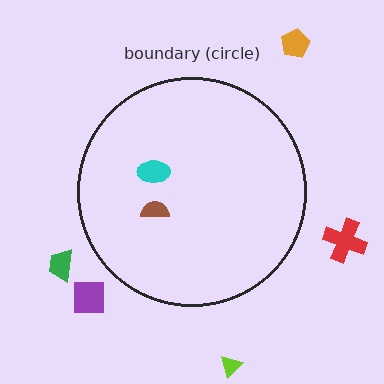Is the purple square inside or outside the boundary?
Outside.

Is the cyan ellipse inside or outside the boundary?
Inside.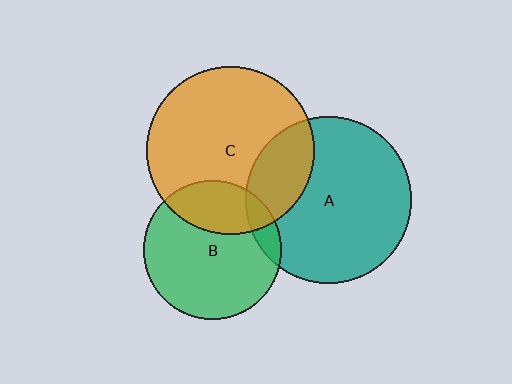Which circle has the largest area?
Circle C (orange).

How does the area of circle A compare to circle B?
Approximately 1.4 times.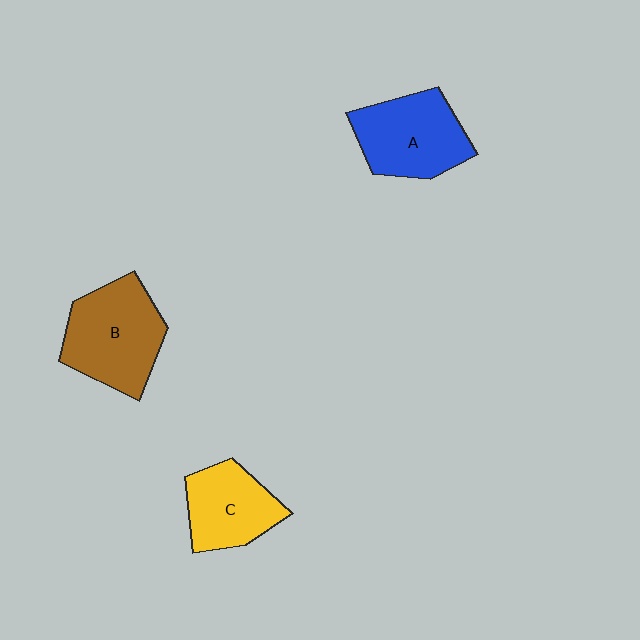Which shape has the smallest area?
Shape C (yellow).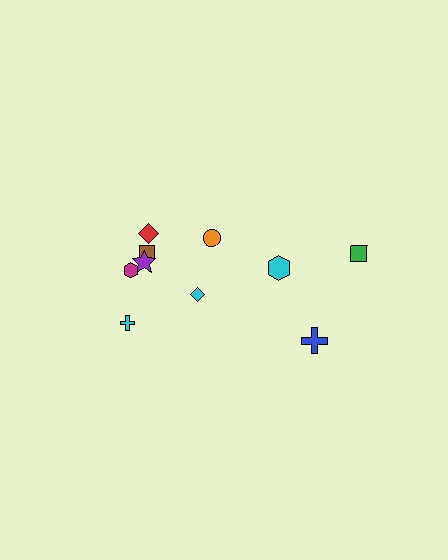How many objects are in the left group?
There are 7 objects.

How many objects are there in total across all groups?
There are 10 objects.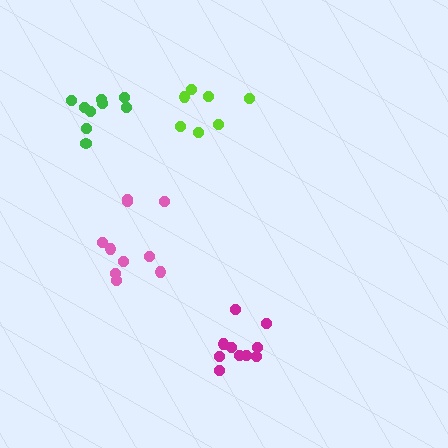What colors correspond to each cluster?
The clusters are colored: lime, magenta, green, pink.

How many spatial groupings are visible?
There are 4 spatial groupings.